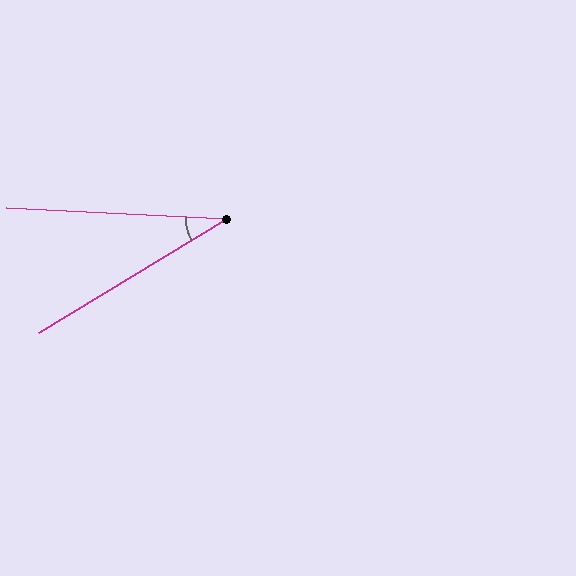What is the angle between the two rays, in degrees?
Approximately 34 degrees.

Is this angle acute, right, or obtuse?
It is acute.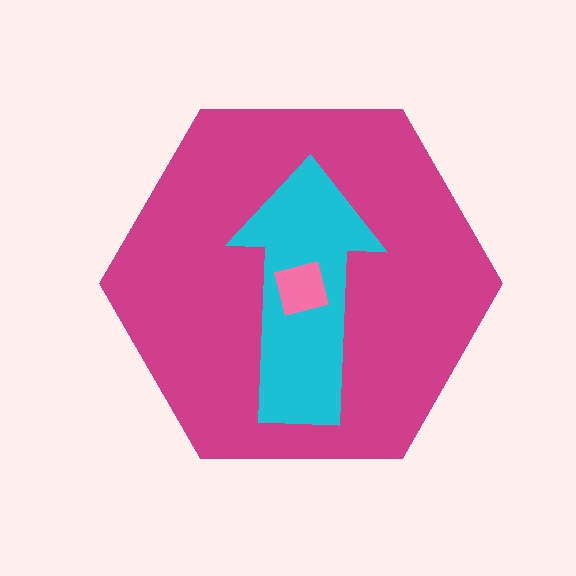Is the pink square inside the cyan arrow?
Yes.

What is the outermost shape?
The magenta hexagon.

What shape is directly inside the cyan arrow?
The pink square.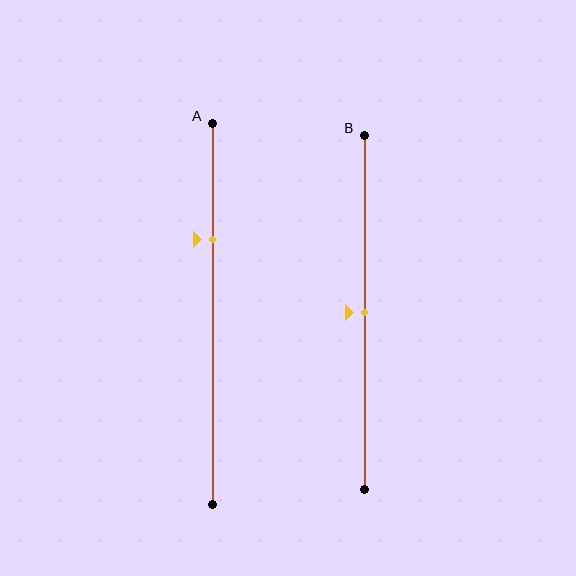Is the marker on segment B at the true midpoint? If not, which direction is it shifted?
Yes, the marker on segment B is at the true midpoint.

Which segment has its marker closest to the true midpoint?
Segment B has its marker closest to the true midpoint.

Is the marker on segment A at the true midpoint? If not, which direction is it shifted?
No, the marker on segment A is shifted upward by about 20% of the segment length.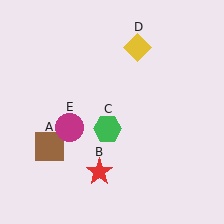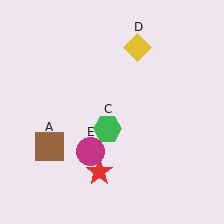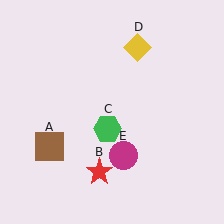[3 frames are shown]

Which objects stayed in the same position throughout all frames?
Brown square (object A) and red star (object B) and green hexagon (object C) and yellow diamond (object D) remained stationary.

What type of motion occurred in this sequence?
The magenta circle (object E) rotated counterclockwise around the center of the scene.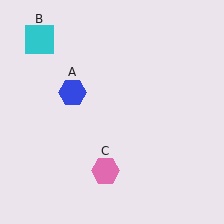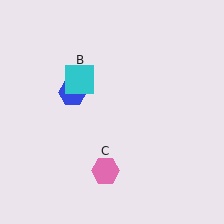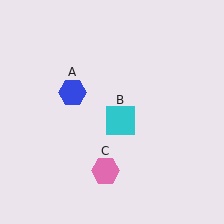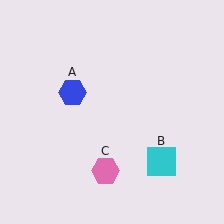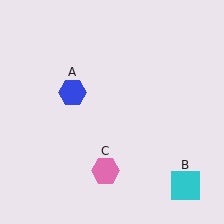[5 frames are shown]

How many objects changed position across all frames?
1 object changed position: cyan square (object B).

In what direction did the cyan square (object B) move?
The cyan square (object B) moved down and to the right.